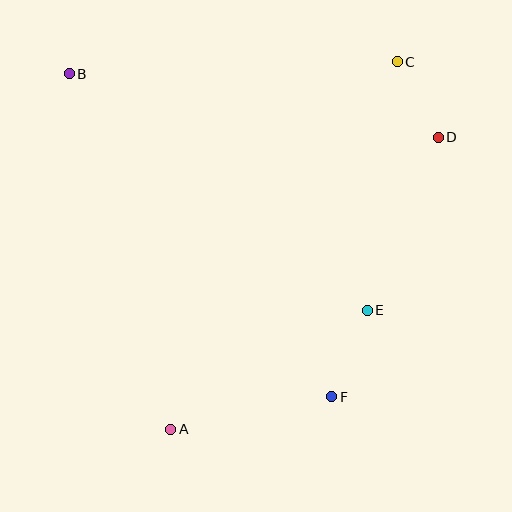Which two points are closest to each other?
Points C and D are closest to each other.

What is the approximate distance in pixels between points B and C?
The distance between B and C is approximately 328 pixels.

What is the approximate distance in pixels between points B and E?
The distance between B and E is approximately 380 pixels.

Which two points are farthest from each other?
Points A and C are farthest from each other.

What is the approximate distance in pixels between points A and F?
The distance between A and F is approximately 164 pixels.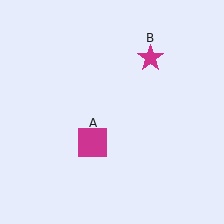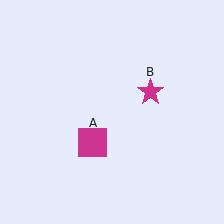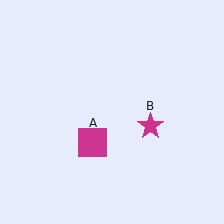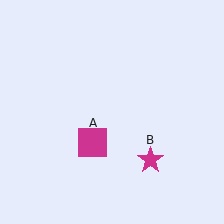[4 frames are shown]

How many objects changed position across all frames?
1 object changed position: magenta star (object B).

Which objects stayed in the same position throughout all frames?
Magenta square (object A) remained stationary.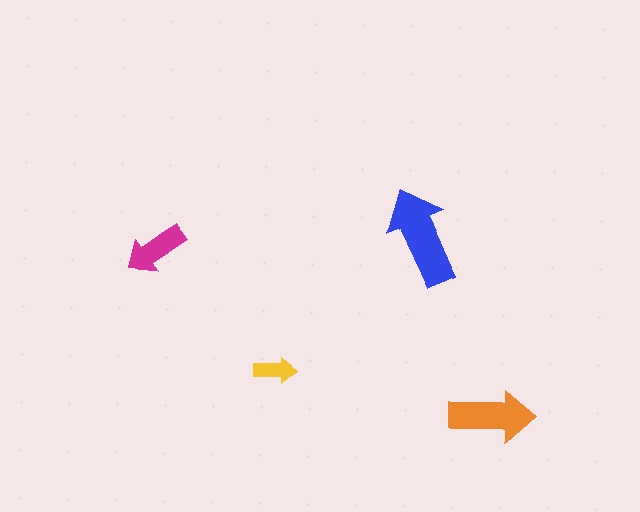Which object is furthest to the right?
The orange arrow is rightmost.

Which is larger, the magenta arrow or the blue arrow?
The blue one.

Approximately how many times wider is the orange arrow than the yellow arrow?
About 2 times wider.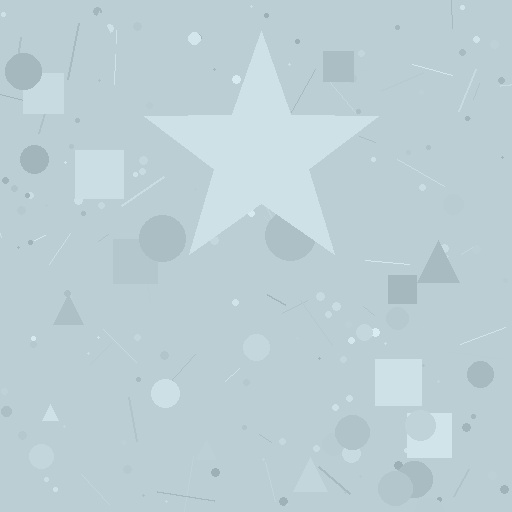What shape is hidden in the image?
A star is hidden in the image.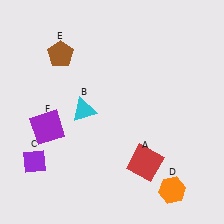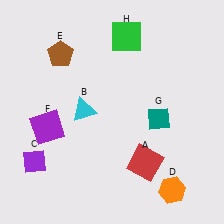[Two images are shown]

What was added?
A teal diamond (G), a green square (H) were added in Image 2.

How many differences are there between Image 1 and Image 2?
There are 2 differences between the two images.